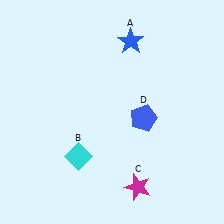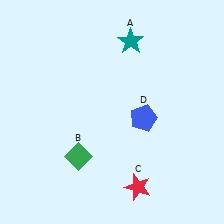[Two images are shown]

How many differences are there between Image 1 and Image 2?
There are 3 differences between the two images.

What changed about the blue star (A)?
In Image 1, A is blue. In Image 2, it changed to teal.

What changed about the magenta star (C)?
In Image 1, C is magenta. In Image 2, it changed to red.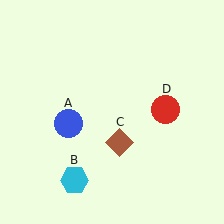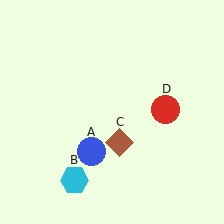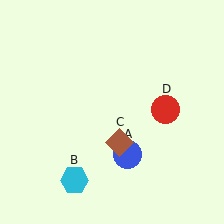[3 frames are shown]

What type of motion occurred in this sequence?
The blue circle (object A) rotated counterclockwise around the center of the scene.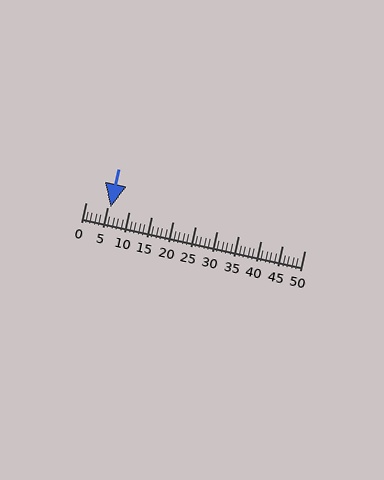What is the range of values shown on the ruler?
The ruler shows values from 0 to 50.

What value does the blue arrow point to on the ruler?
The blue arrow points to approximately 6.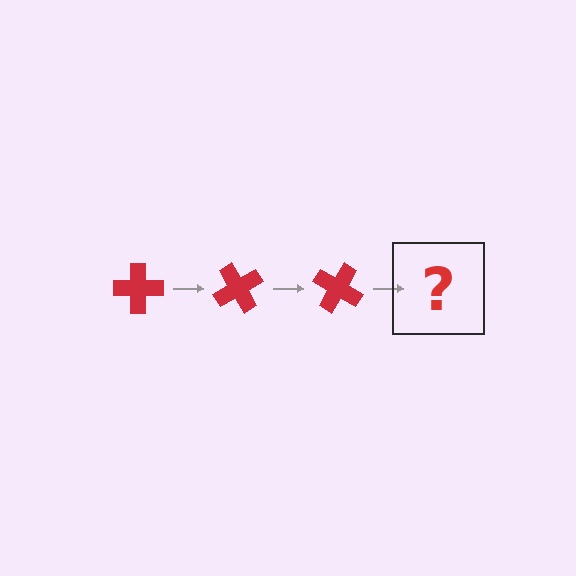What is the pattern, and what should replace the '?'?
The pattern is that the cross rotates 60 degrees each step. The '?' should be a red cross rotated 180 degrees.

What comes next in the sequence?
The next element should be a red cross rotated 180 degrees.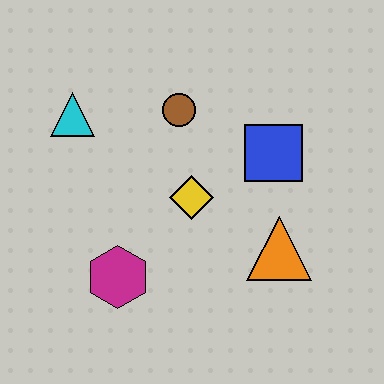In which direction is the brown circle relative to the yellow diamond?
The brown circle is above the yellow diamond.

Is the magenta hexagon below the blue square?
Yes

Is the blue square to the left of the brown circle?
No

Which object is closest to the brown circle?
The yellow diamond is closest to the brown circle.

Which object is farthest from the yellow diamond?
The cyan triangle is farthest from the yellow diamond.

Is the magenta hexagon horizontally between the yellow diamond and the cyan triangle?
Yes